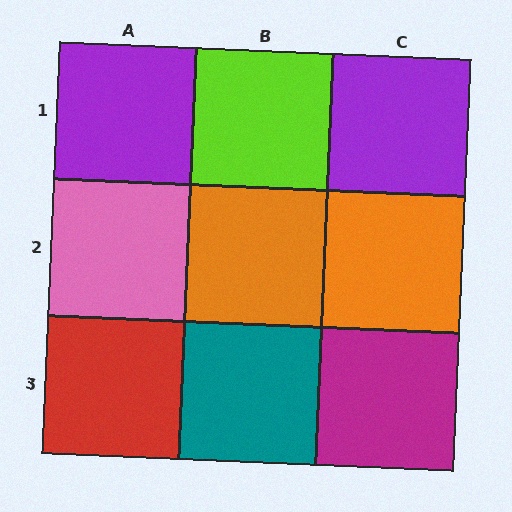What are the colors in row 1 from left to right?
Purple, lime, purple.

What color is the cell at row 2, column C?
Orange.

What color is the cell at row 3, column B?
Teal.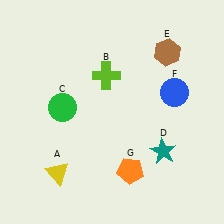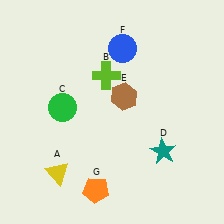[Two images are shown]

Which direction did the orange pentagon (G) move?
The orange pentagon (G) moved left.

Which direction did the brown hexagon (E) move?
The brown hexagon (E) moved down.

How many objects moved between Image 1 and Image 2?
3 objects moved between the two images.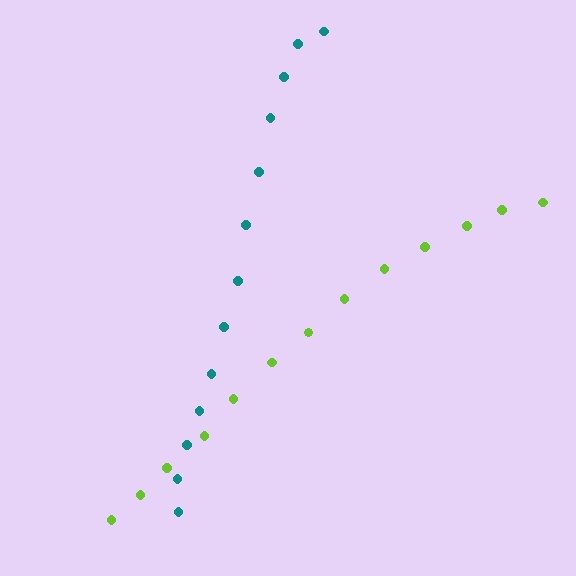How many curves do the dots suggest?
There are 2 distinct paths.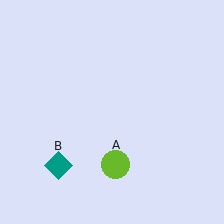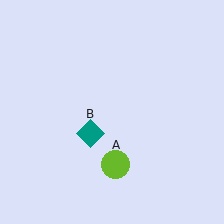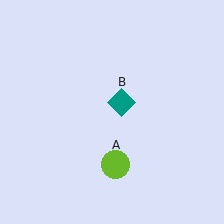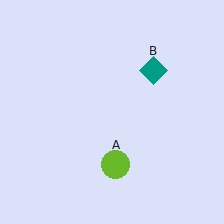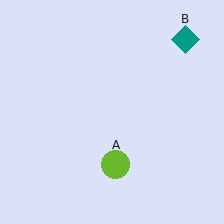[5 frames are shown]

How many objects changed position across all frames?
1 object changed position: teal diamond (object B).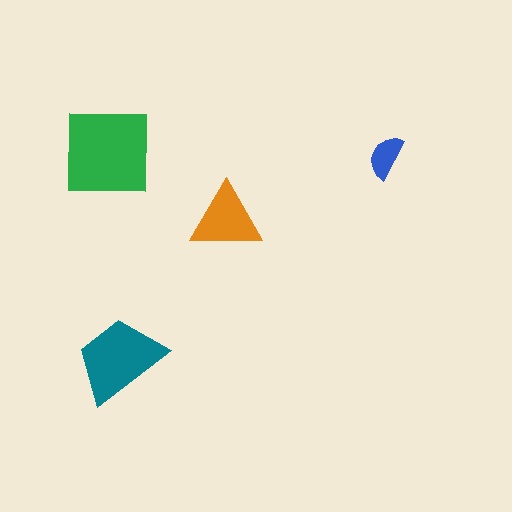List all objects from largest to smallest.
The green square, the teal trapezoid, the orange triangle, the blue semicircle.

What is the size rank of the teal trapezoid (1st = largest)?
2nd.